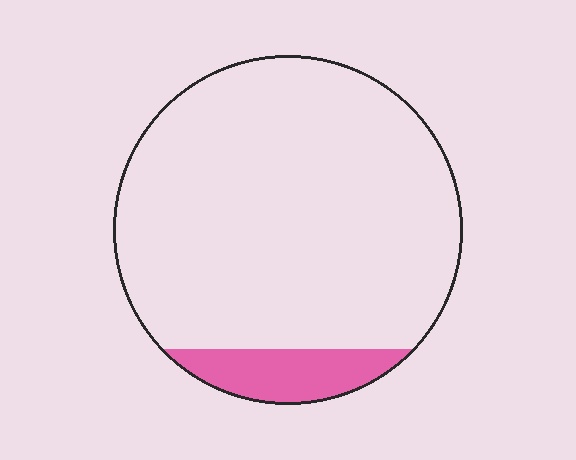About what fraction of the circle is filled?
About one tenth (1/10).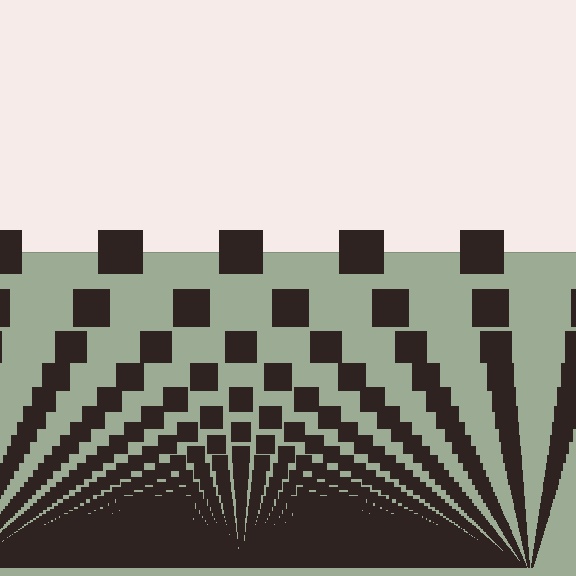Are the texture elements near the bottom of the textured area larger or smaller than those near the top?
Smaller. The gradient is inverted — elements near the bottom are smaller and denser.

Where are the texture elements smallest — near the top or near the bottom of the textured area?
Near the bottom.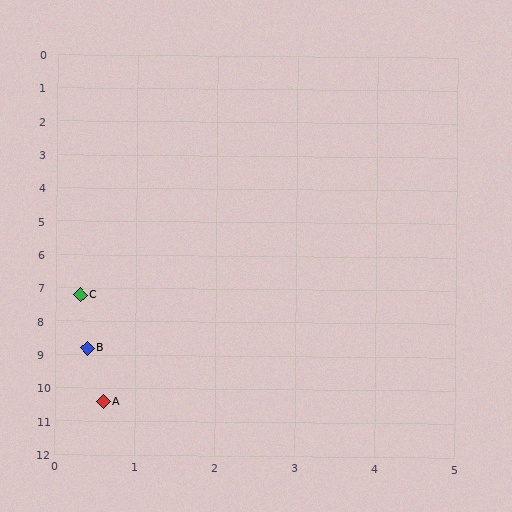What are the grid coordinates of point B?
Point B is at approximately (0.4, 8.8).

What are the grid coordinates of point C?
Point C is at approximately (0.3, 7.2).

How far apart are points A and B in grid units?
Points A and B are about 1.6 grid units apart.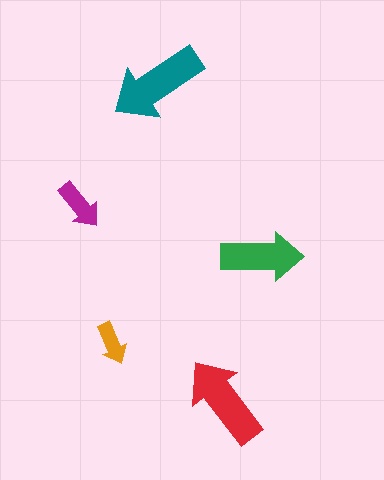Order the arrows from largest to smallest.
the teal one, the red one, the green one, the magenta one, the orange one.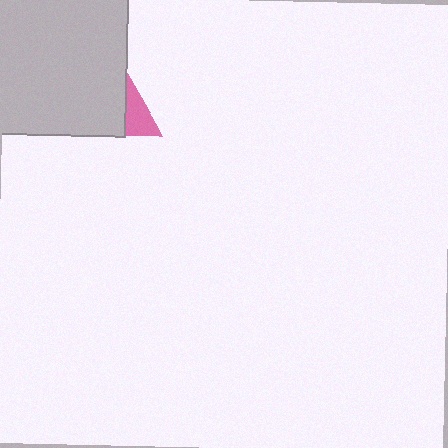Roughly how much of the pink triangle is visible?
A small part of it is visible (roughly 31%).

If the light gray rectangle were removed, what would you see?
You would see the complete pink triangle.